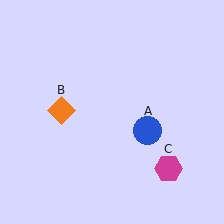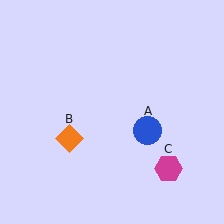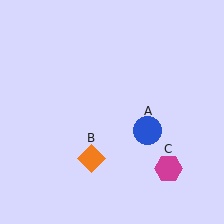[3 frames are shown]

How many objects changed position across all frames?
1 object changed position: orange diamond (object B).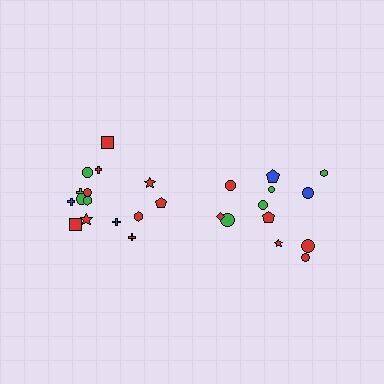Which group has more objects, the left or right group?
The left group.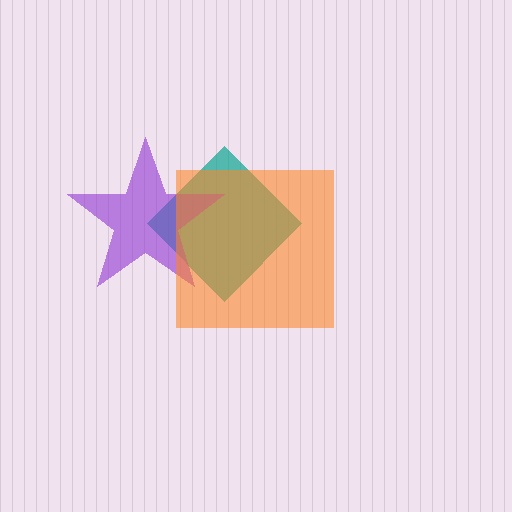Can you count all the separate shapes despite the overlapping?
Yes, there are 3 separate shapes.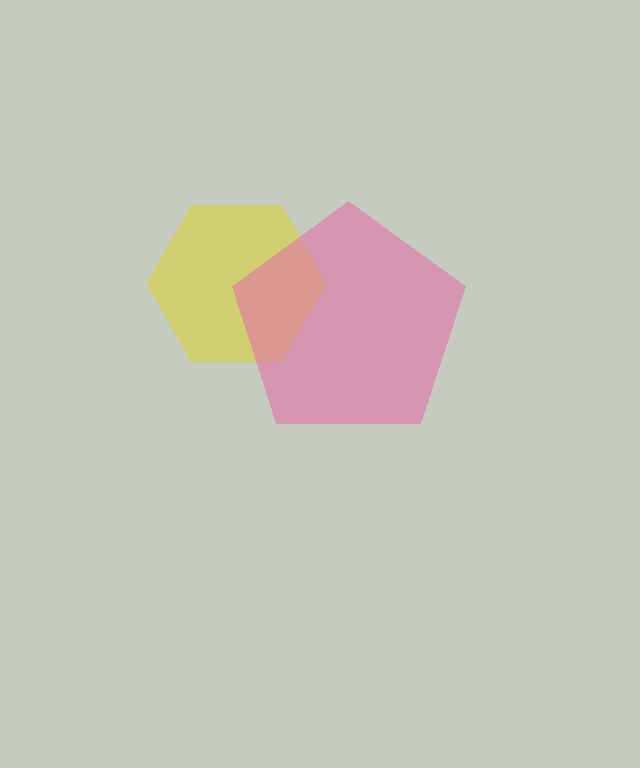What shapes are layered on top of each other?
The layered shapes are: a yellow hexagon, a pink pentagon.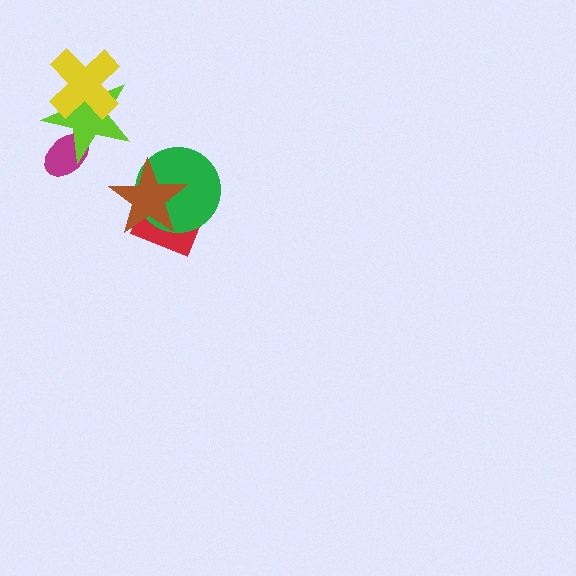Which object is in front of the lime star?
The yellow cross is in front of the lime star.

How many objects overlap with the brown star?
2 objects overlap with the brown star.